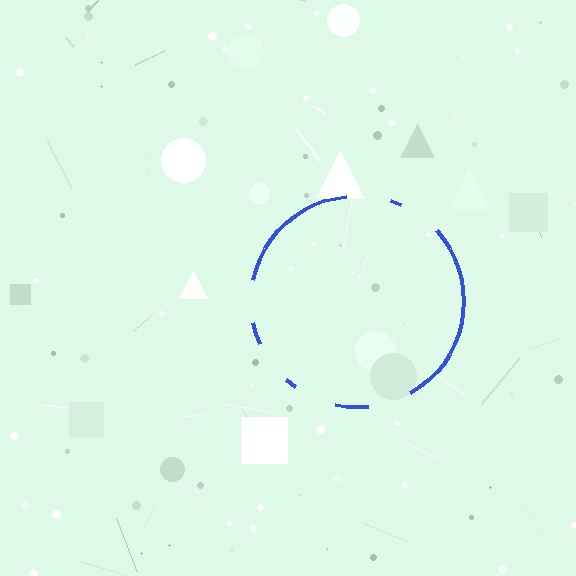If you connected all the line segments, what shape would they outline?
They would outline a circle.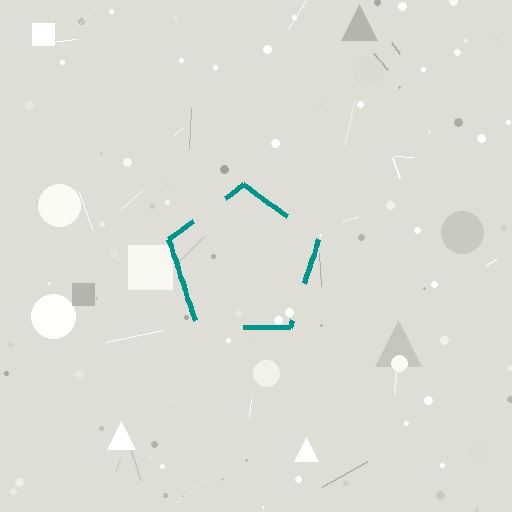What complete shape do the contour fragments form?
The contour fragments form a pentagon.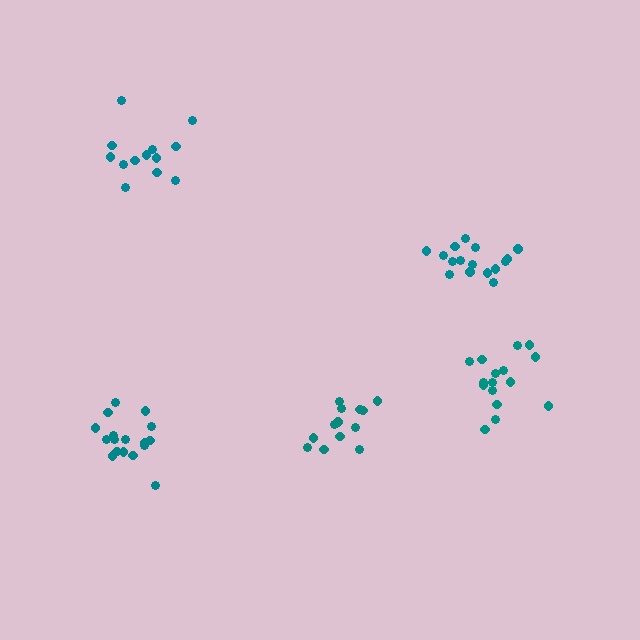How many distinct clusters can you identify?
There are 5 distinct clusters.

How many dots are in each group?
Group 1: 13 dots, Group 2: 17 dots, Group 3: 16 dots, Group 4: 13 dots, Group 5: 16 dots (75 total).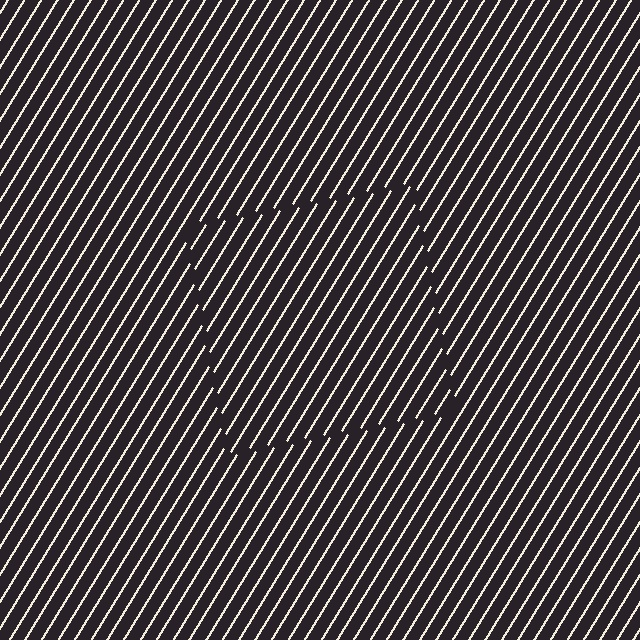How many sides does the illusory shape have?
4 sides — the line-ends trace a square.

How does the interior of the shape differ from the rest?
The interior of the shape contains the same grating, shifted by half a period — the contour is defined by the phase discontinuity where line-ends from the inner and outer gratings abut.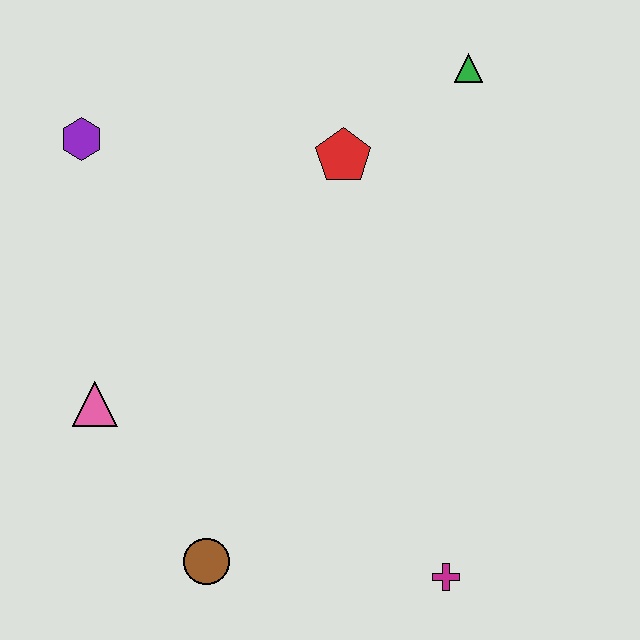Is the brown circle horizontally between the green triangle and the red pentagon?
No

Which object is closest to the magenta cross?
The brown circle is closest to the magenta cross.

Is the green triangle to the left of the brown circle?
No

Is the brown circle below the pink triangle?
Yes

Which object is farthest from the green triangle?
The brown circle is farthest from the green triangle.